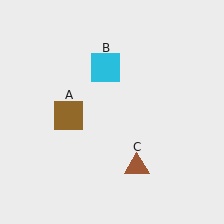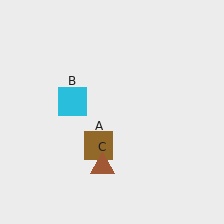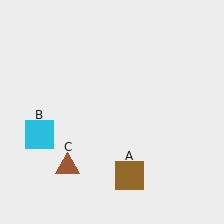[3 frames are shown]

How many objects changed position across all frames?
3 objects changed position: brown square (object A), cyan square (object B), brown triangle (object C).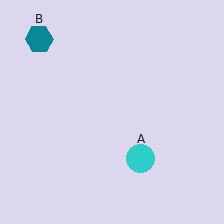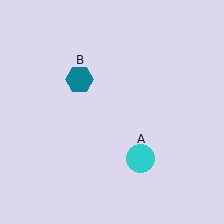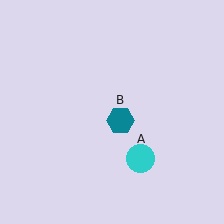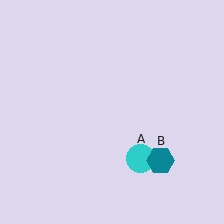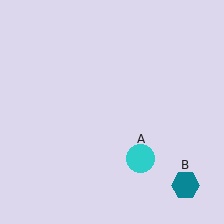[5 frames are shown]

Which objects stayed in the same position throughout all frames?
Cyan circle (object A) remained stationary.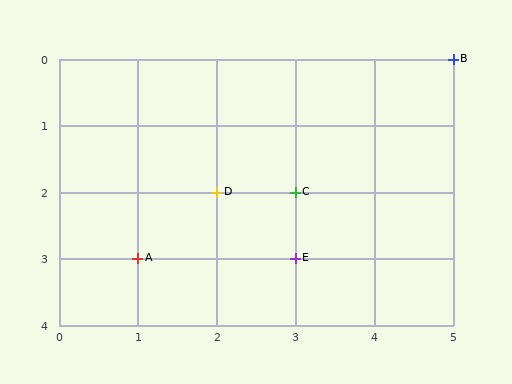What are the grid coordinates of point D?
Point D is at grid coordinates (2, 2).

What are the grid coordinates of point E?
Point E is at grid coordinates (3, 3).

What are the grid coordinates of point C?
Point C is at grid coordinates (3, 2).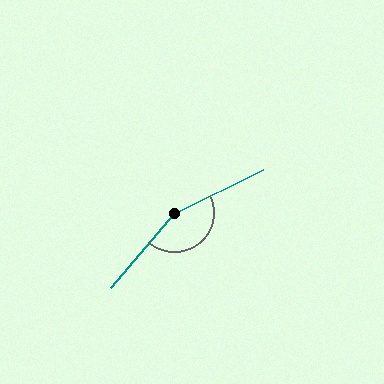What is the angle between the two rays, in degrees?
Approximately 157 degrees.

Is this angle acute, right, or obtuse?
It is obtuse.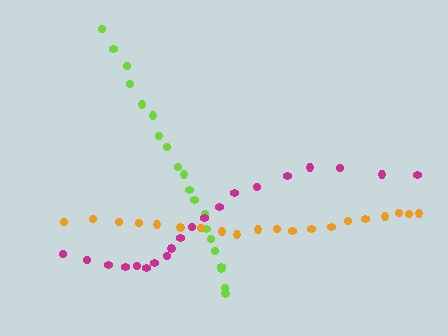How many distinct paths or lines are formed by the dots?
There are 3 distinct paths.